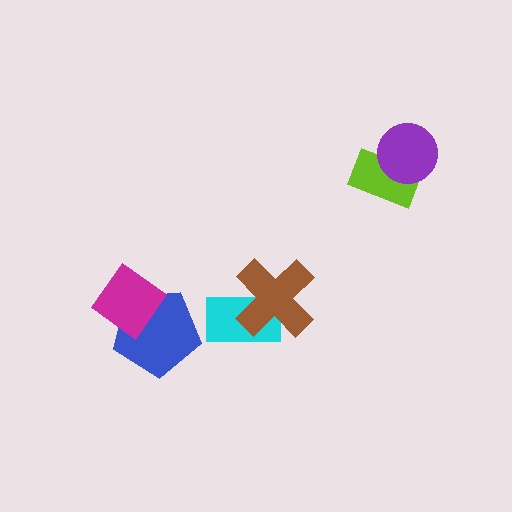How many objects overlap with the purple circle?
1 object overlaps with the purple circle.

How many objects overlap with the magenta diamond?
1 object overlaps with the magenta diamond.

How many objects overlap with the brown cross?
1 object overlaps with the brown cross.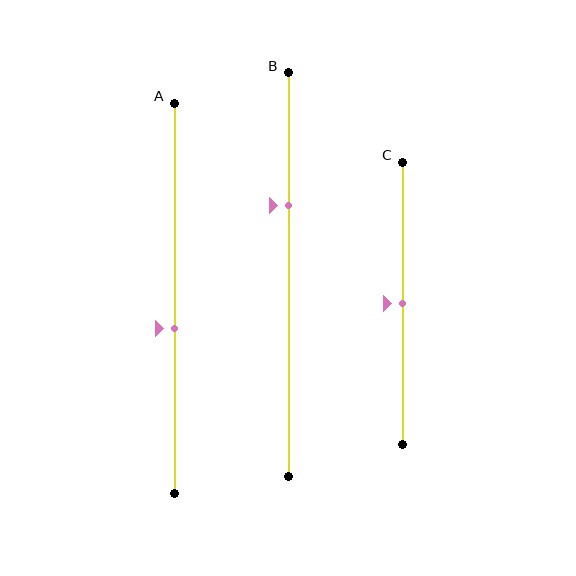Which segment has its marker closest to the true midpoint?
Segment C has its marker closest to the true midpoint.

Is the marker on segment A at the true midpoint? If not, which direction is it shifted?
No, the marker on segment A is shifted downward by about 8% of the segment length.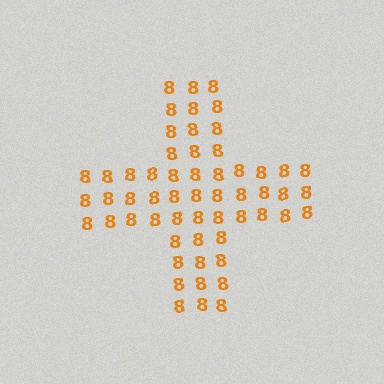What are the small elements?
The small elements are digit 8's.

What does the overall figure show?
The overall figure shows a cross.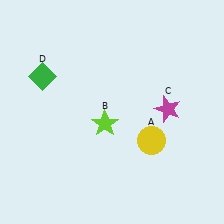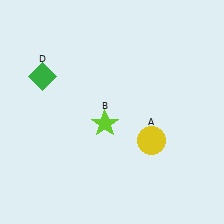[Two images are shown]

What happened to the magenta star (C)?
The magenta star (C) was removed in Image 2. It was in the top-right area of Image 1.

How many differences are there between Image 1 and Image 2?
There is 1 difference between the two images.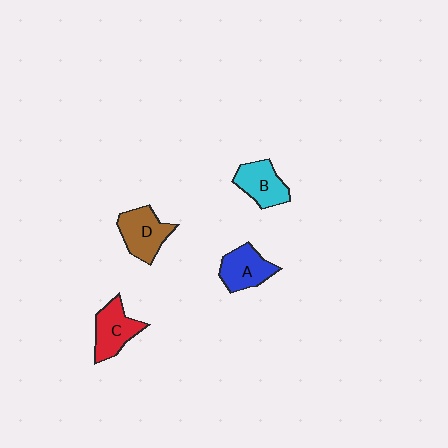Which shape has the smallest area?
Shape B (cyan).